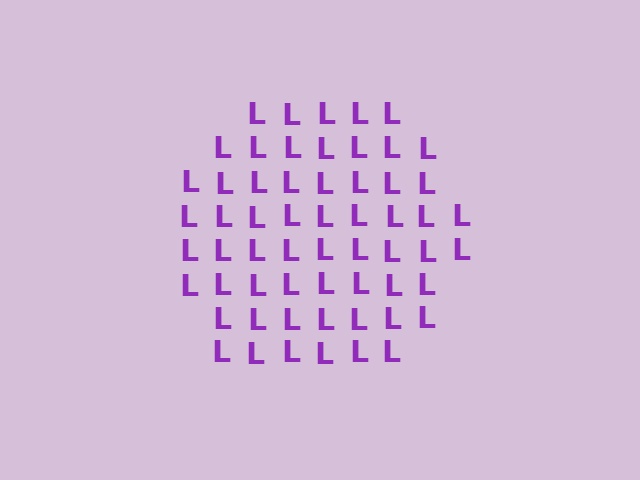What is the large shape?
The large shape is a hexagon.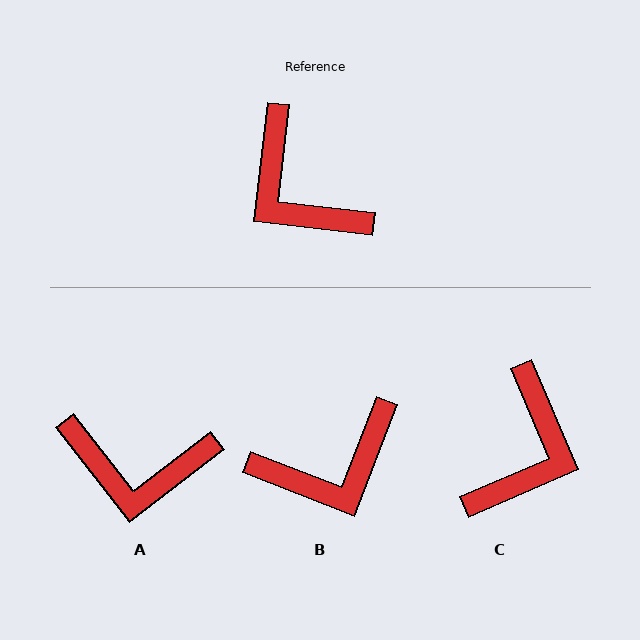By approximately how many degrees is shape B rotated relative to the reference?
Approximately 75 degrees counter-clockwise.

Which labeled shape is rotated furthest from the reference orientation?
C, about 120 degrees away.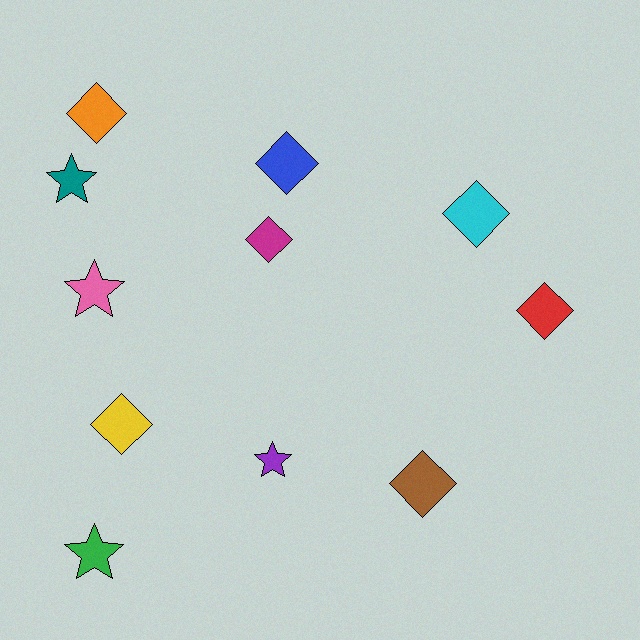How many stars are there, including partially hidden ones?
There are 4 stars.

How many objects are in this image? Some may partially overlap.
There are 11 objects.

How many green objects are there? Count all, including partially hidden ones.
There is 1 green object.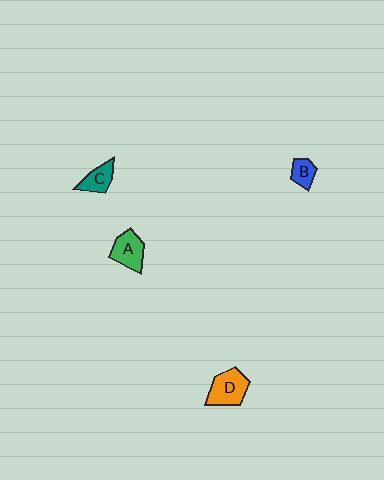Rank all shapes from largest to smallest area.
From largest to smallest: D (orange), A (green), C (teal), B (blue).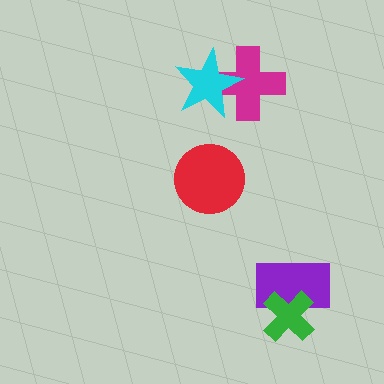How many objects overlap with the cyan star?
1 object overlaps with the cyan star.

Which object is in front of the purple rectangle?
The green cross is in front of the purple rectangle.